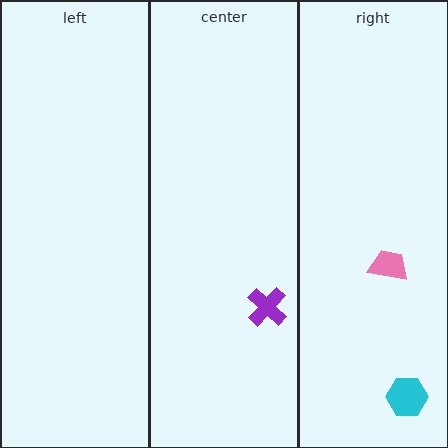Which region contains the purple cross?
The center region.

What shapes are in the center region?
The purple cross.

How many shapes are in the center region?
1.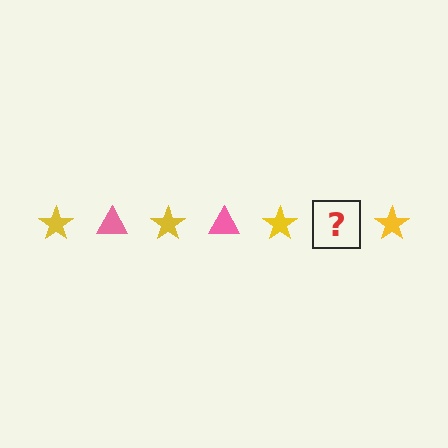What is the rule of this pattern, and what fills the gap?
The rule is that the pattern alternates between yellow star and pink triangle. The gap should be filled with a pink triangle.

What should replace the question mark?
The question mark should be replaced with a pink triangle.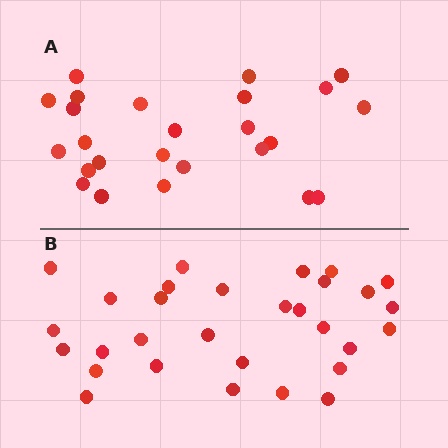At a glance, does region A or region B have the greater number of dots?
Region B (the bottom region) has more dots.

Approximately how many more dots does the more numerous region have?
Region B has about 5 more dots than region A.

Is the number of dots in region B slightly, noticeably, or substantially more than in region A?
Region B has only slightly more — the two regions are fairly close. The ratio is roughly 1.2 to 1.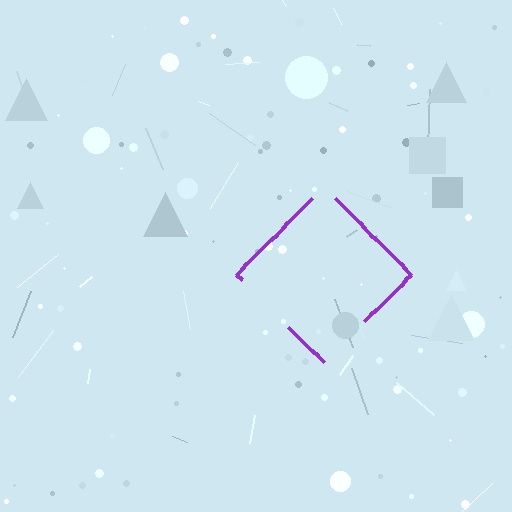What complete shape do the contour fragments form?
The contour fragments form a diamond.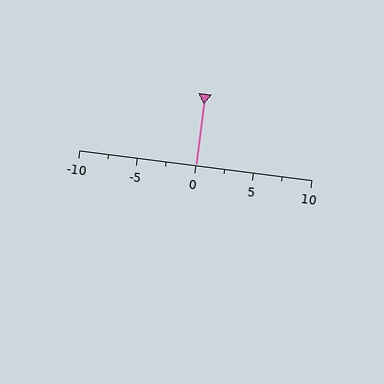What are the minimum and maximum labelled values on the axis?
The axis runs from -10 to 10.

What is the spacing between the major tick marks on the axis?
The major ticks are spaced 5 apart.